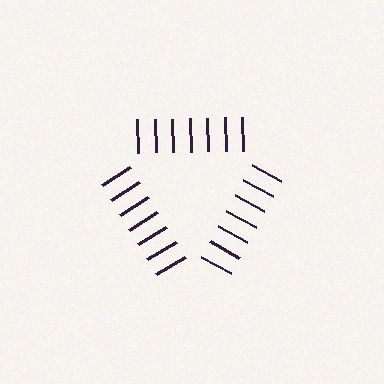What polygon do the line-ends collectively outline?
An illusory triangle — the line segments terminate on its edges but no continuous stroke is drawn.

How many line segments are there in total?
21 — 7 along each of the 3 edges.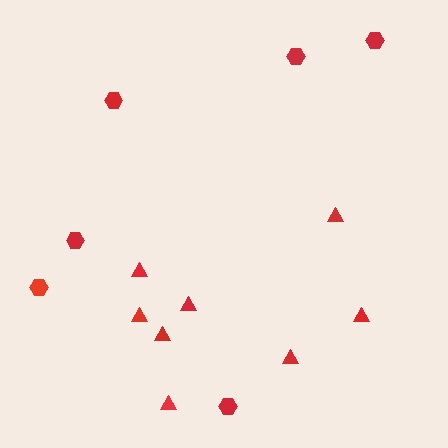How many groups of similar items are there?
There are 2 groups: one group of triangles (8) and one group of hexagons (6).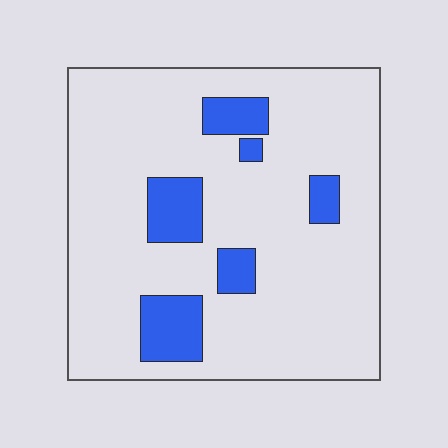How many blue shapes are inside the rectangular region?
6.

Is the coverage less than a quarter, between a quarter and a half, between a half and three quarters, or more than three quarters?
Less than a quarter.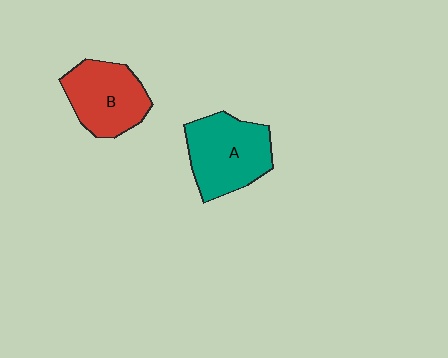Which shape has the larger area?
Shape A (teal).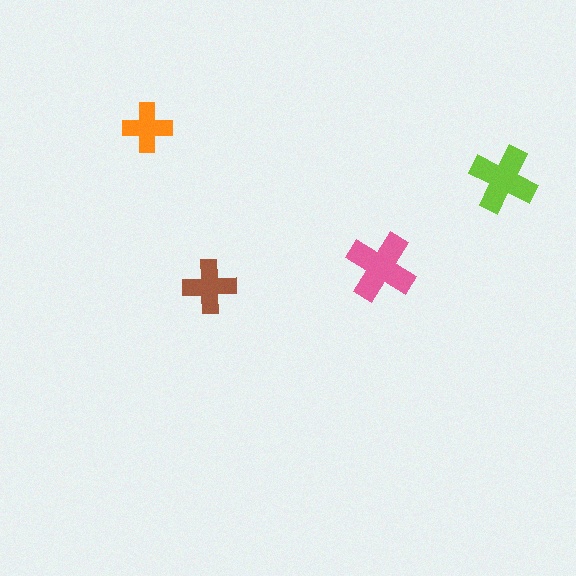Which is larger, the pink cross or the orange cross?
The pink one.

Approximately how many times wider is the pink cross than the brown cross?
About 1.5 times wider.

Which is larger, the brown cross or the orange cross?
The brown one.